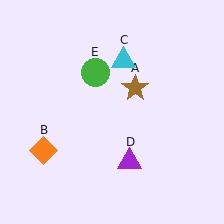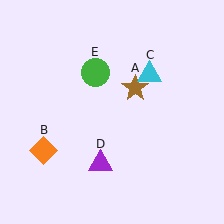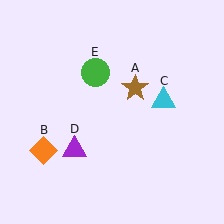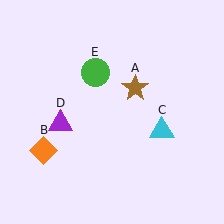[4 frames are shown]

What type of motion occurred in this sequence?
The cyan triangle (object C), purple triangle (object D) rotated clockwise around the center of the scene.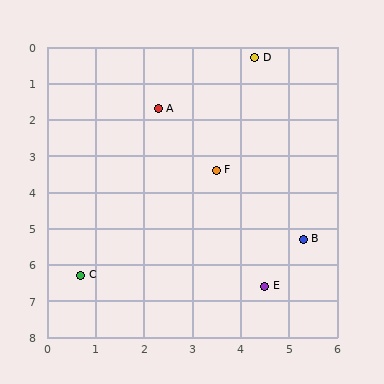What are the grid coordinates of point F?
Point F is at approximately (3.5, 3.4).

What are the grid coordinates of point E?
Point E is at approximately (4.5, 6.6).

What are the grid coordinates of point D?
Point D is at approximately (4.3, 0.3).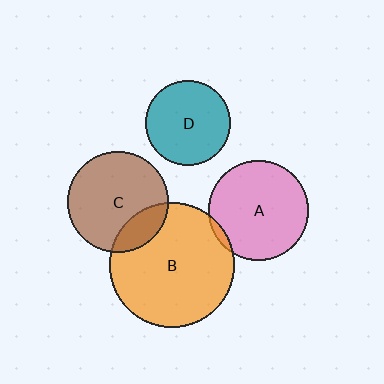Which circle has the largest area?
Circle B (orange).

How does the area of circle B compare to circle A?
Approximately 1.6 times.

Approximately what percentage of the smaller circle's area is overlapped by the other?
Approximately 5%.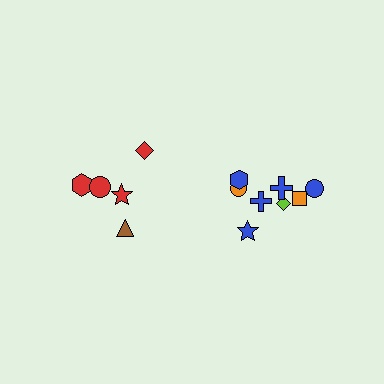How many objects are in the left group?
There are 5 objects.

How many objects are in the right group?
There are 8 objects.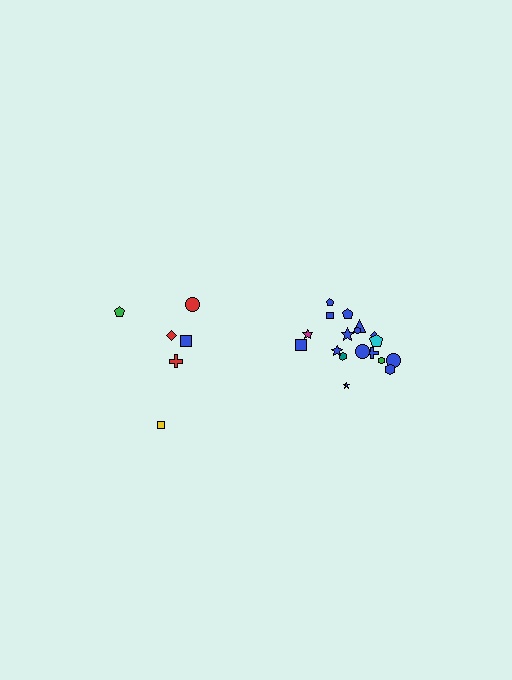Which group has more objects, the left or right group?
The right group.